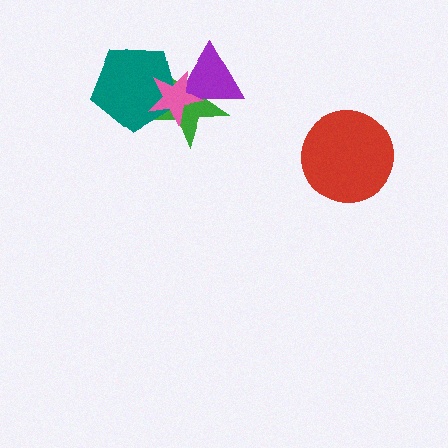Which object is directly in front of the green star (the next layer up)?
The teal pentagon is directly in front of the green star.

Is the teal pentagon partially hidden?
Yes, it is partially covered by another shape.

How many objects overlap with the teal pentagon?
3 objects overlap with the teal pentagon.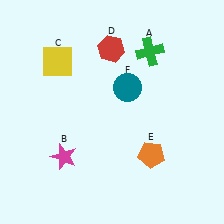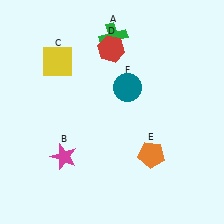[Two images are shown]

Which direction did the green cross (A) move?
The green cross (A) moved left.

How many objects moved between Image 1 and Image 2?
1 object moved between the two images.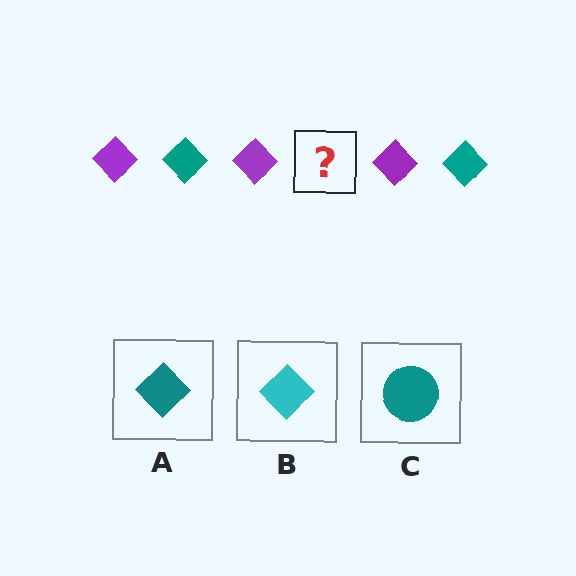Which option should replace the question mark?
Option A.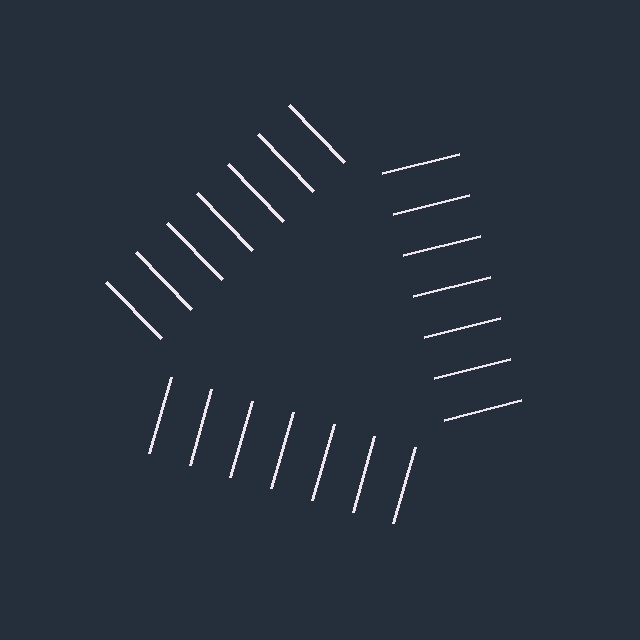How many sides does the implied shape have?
3 sides — the line-ends trace a triangle.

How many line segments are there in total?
21 — 7 along each of the 3 edges.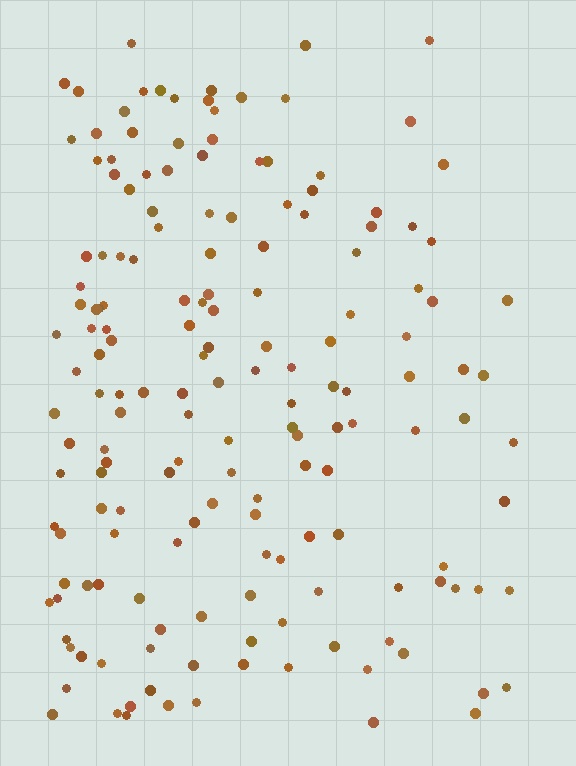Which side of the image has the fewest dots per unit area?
The right.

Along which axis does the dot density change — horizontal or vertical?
Horizontal.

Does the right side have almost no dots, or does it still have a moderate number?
Still a moderate number, just noticeably fewer than the left.